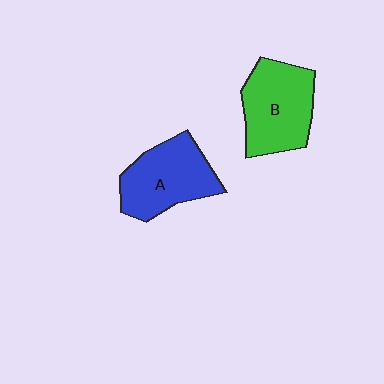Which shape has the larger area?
Shape B (green).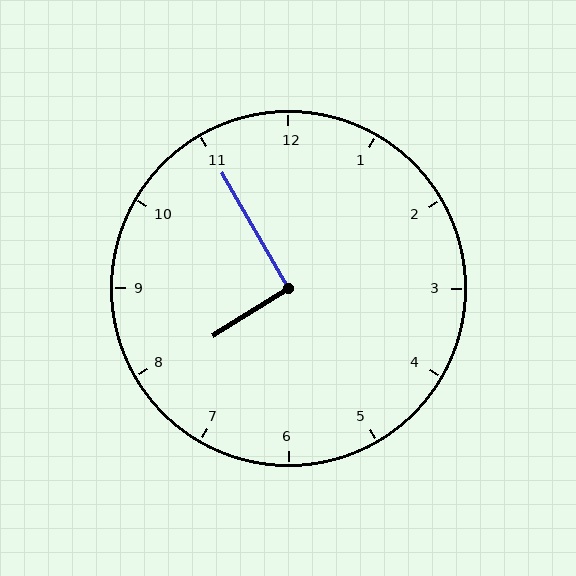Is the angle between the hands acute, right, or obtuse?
It is right.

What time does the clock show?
7:55.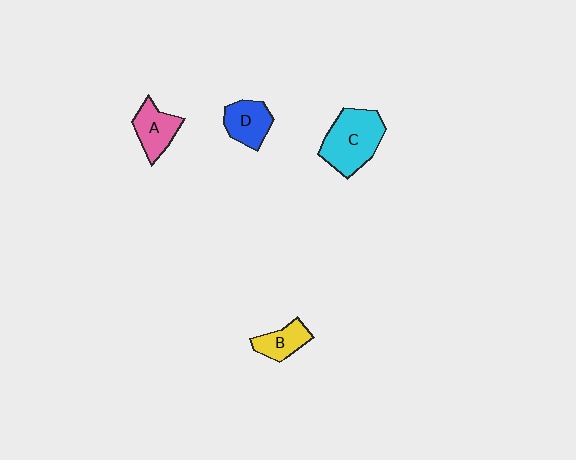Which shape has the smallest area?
Shape B (yellow).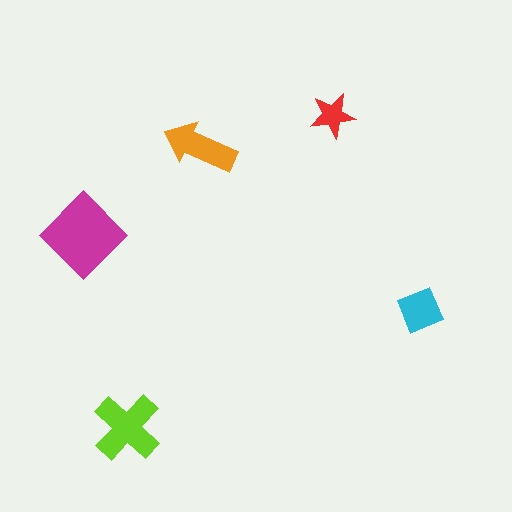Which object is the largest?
The magenta diamond.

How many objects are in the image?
There are 5 objects in the image.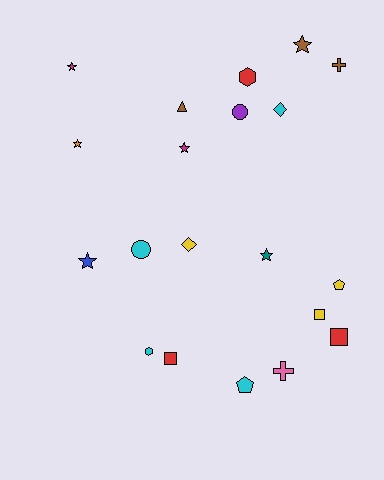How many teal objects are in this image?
There is 1 teal object.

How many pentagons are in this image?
There are 2 pentagons.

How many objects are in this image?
There are 20 objects.